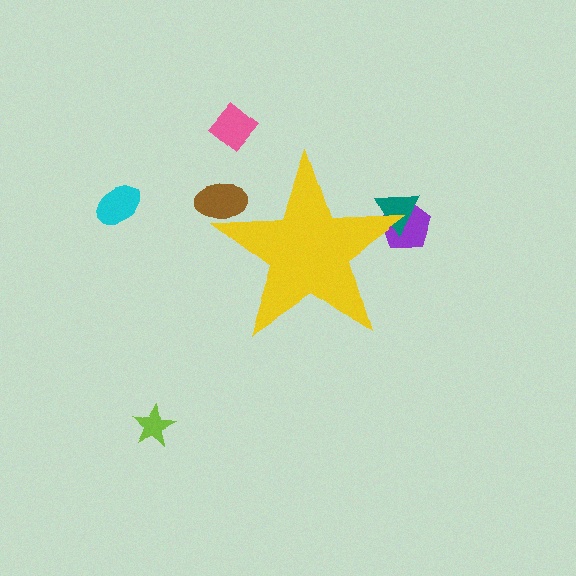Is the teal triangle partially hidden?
Yes, the teal triangle is partially hidden behind the yellow star.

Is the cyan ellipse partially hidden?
No, the cyan ellipse is fully visible.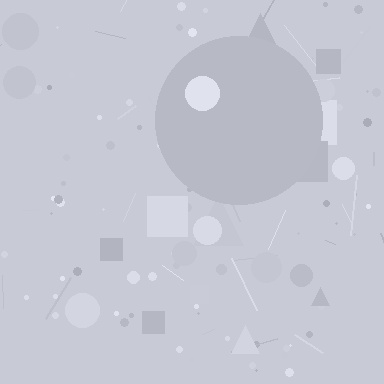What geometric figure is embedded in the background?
A circle is embedded in the background.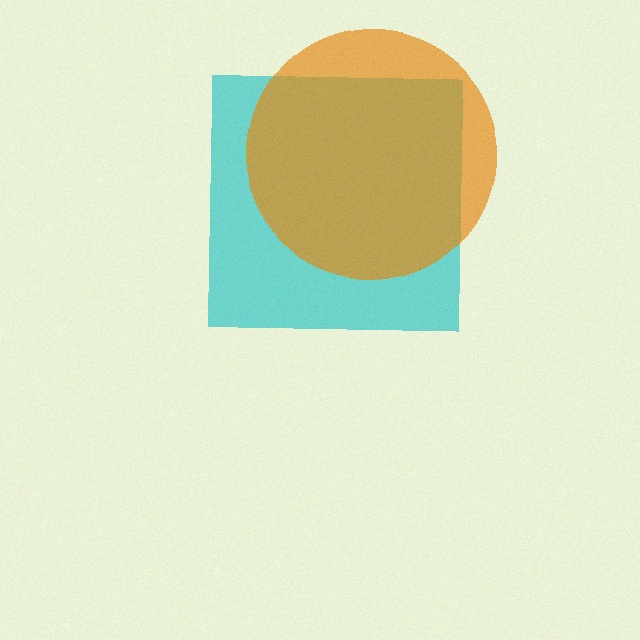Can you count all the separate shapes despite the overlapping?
Yes, there are 2 separate shapes.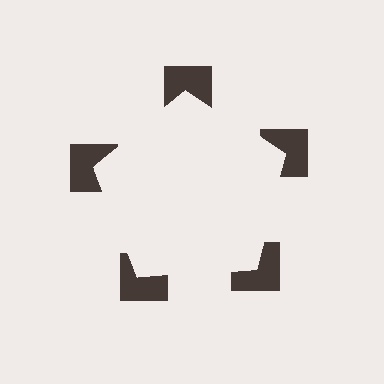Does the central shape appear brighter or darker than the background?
It typically appears slightly brighter than the background, even though no actual brightness change is drawn.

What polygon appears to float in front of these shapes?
An illusory pentagon — its edges are inferred from the aligned wedge cuts in the notched squares, not physically drawn.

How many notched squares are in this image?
There are 5 — one at each vertex of the illusory pentagon.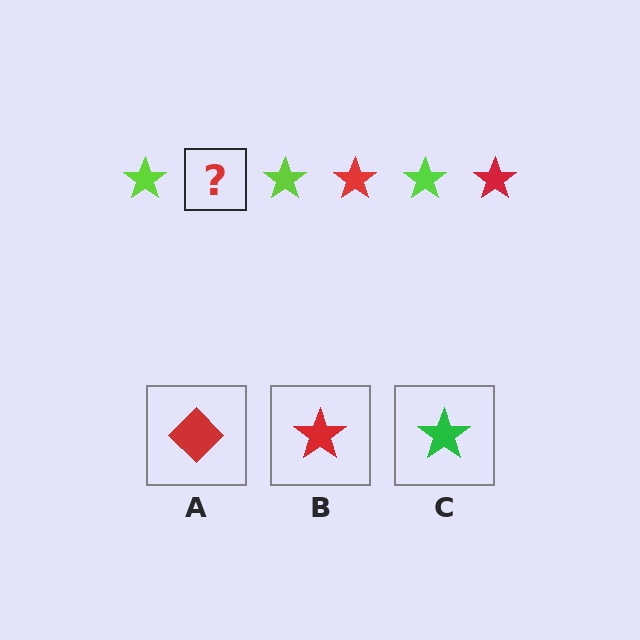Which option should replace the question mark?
Option B.